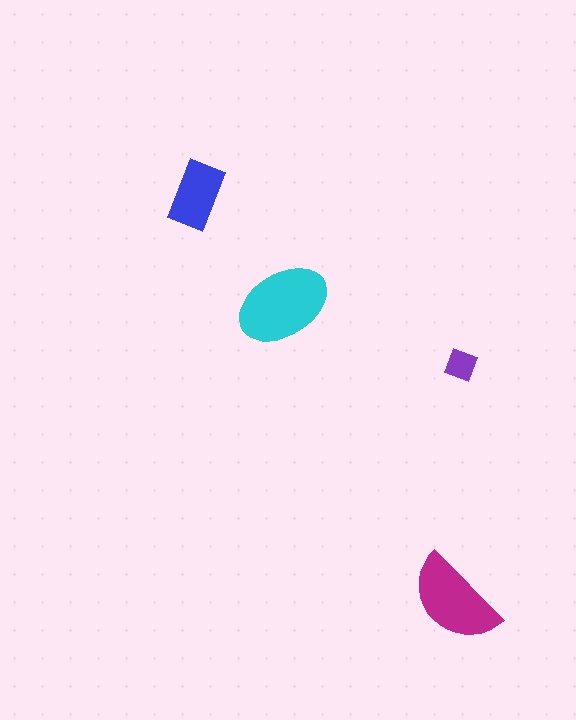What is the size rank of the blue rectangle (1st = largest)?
3rd.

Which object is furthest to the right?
The purple diamond is rightmost.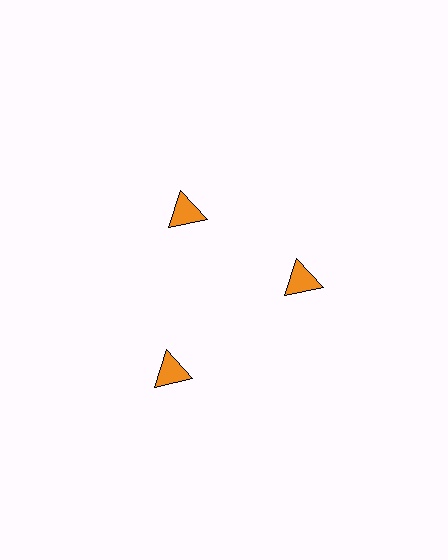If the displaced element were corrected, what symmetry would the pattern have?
It would have 3-fold rotational symmetry — the pattern would map onto itself every 120 degrees.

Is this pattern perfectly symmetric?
No. The 3 orange triangles are arranged in a ring, but one element near the 7 o'clock position is pushed outward from the center, breaking the 3-fold rotational symmetry.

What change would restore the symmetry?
The symmetry would be restored by moving it inward, back onto the ring so that all 3 triangles sit at equal angles and equal distance from the center.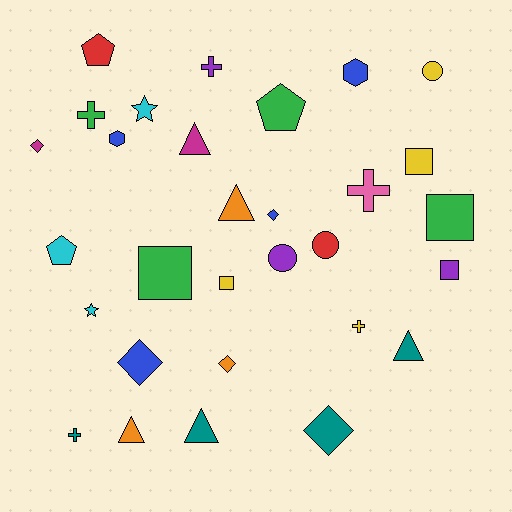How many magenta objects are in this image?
There are 2 magenta objects.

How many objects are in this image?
There are 30 objects.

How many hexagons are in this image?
There are 2 hexagons.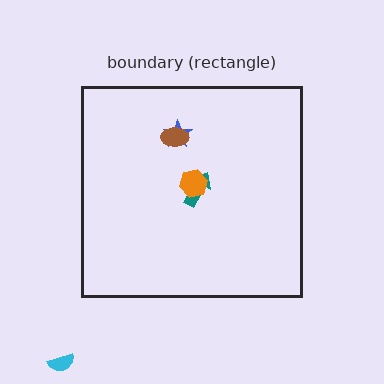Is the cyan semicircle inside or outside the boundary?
Outside.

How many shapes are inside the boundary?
4 inside, 1 outside.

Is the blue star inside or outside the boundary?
Inside.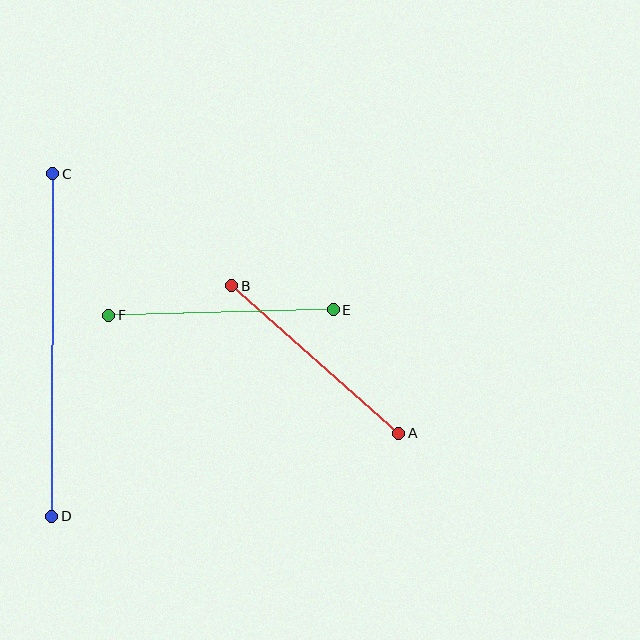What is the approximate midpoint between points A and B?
The midpoint is at approximately (315, 360) pixels.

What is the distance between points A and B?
The distance is approximately 223 pixels.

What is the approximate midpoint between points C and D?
The midpoint is at approximately (52, 345) pixels.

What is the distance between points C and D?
The distance is approximately 342 pixels.